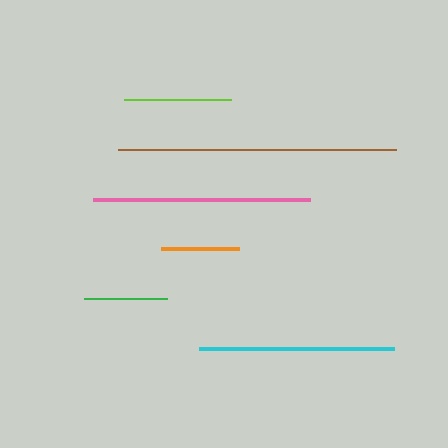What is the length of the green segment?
The green segment is approximately 83 pixels long.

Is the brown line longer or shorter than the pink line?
The brown line is longer than the pink line.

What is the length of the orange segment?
The orange segment is approximately 78 pixels long.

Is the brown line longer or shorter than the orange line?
The brown line is longer than the orange line.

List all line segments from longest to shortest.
From longest to shortest: brown, pink, cyan, lime, green, orange.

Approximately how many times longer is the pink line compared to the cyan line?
The pink line is approximately 1.1 times the length of the cyan line.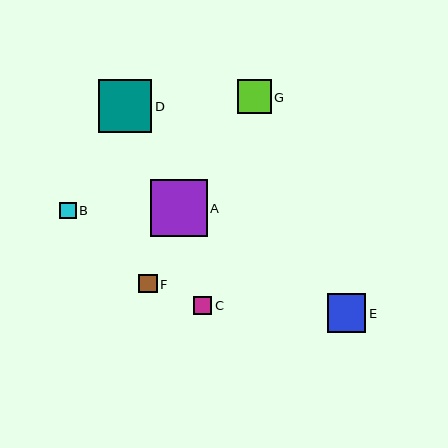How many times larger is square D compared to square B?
Square D is approximately 3.2 times the size of square B.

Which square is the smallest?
Square B is the smallest with a size of approximately 16 pixels.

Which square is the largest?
Square A is the largest with a size of approximately 57 pixels.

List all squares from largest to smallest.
From largest to smallest: A, D, E, G, C, F, B.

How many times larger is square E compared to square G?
Square E is approximately 1.1 times the size of square G.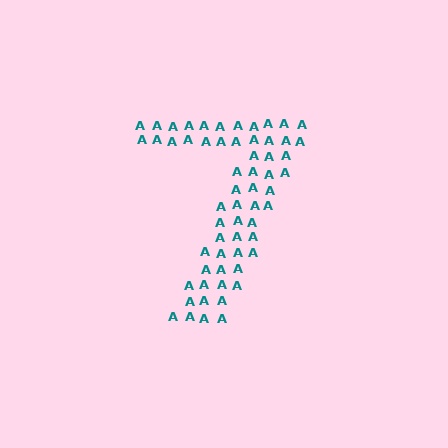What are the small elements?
The small elements are letter A's.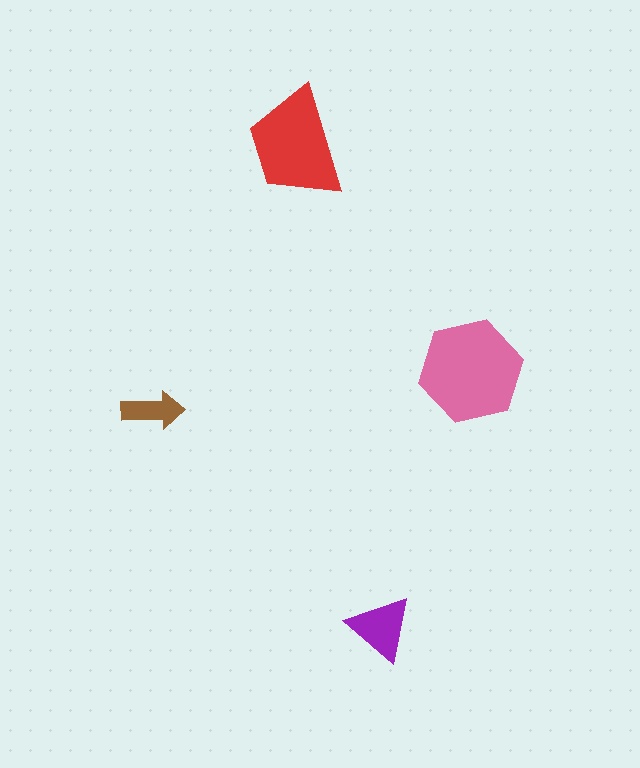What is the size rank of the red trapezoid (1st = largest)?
2nd.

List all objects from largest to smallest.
The pink hexagon, the red trapezoid, the purple triangle, the brown arrow.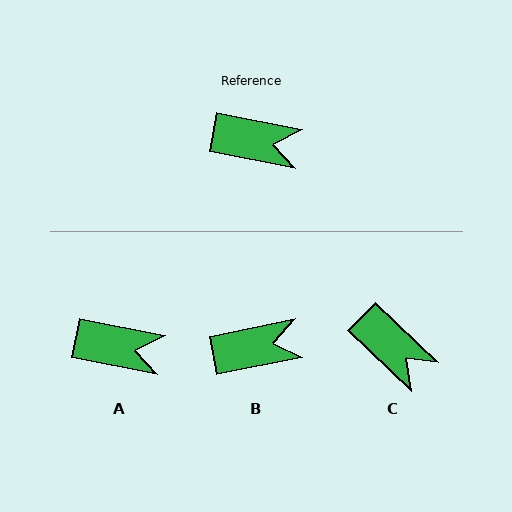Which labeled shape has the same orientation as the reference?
A.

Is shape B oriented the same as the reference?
No, it is off by about 23 degrees.